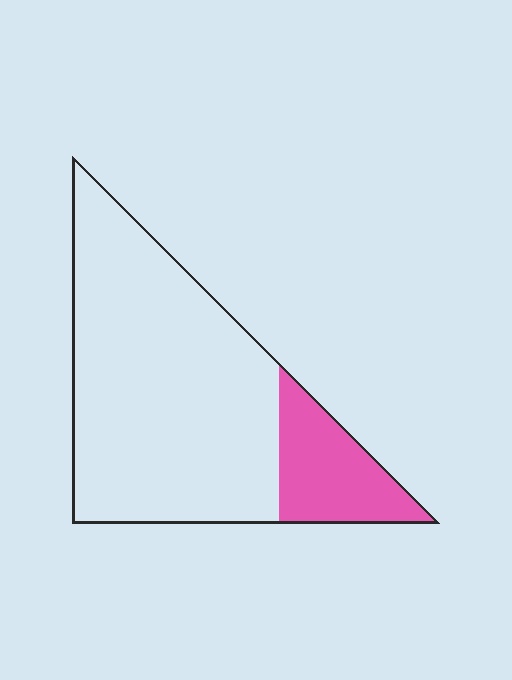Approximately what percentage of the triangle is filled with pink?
Approximately 20%.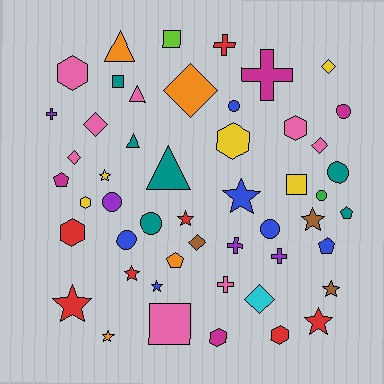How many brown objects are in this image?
There are 3 brown objects.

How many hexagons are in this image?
There are 7 hexagons.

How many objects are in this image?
There are 50 objects.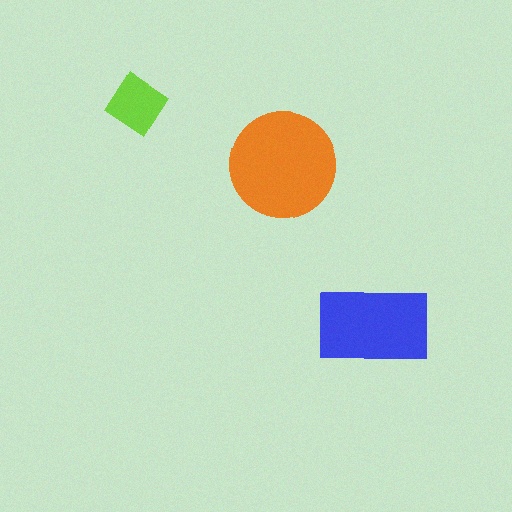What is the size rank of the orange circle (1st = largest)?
1st.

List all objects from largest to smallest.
The orange circle, the blue rectangle, the lime diamond.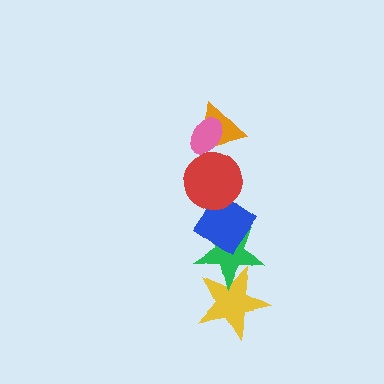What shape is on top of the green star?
The blue diamond is on top of the green star.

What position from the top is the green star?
The green star is 5th from the top.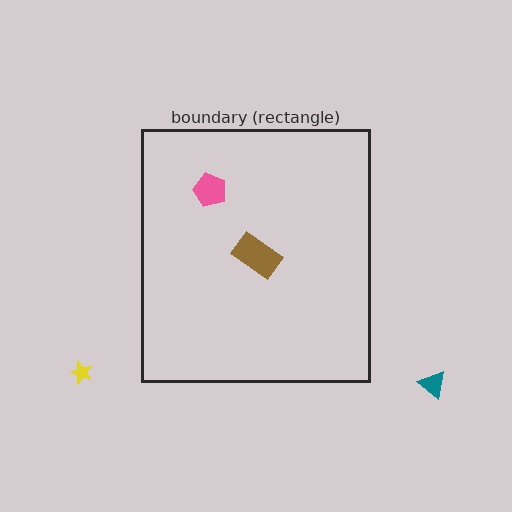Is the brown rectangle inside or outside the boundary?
Inside.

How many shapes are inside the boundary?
2 inside, 2 outside.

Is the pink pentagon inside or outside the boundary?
Inside.